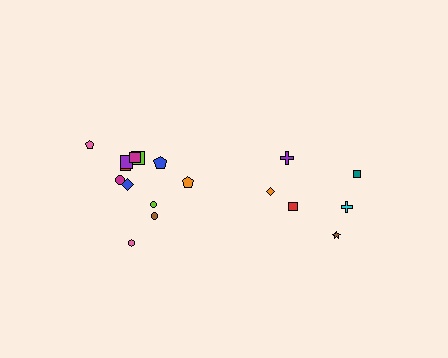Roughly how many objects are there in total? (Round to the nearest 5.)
Roughly 20 objects in total.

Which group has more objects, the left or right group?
The left group.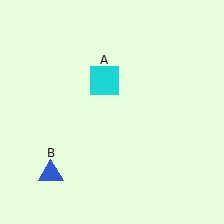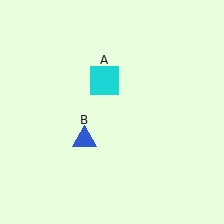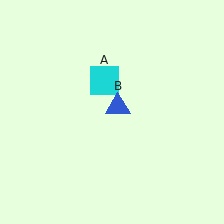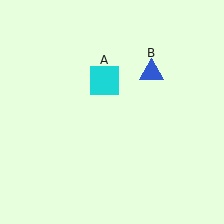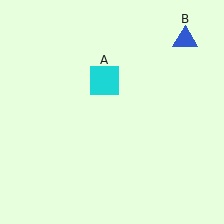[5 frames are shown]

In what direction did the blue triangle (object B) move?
The blue triangle (object B) moved up and to the right.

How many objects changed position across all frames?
1 object changed position: blue triangle (object B).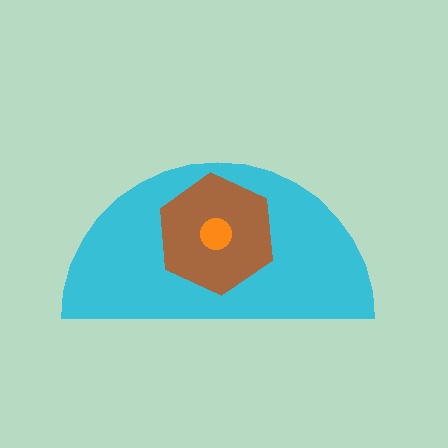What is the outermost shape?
The cyan semicircle.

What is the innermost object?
The orange circle.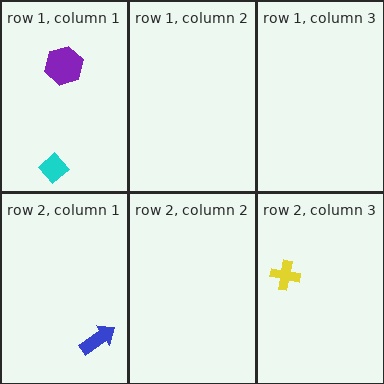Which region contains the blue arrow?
The row 2, column 1 region.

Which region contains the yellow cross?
The row 2, column 3 region.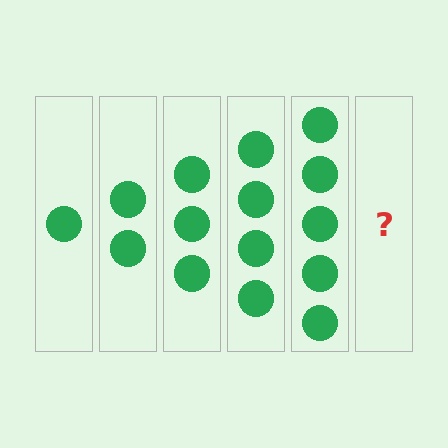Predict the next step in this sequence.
The next step is 6 circles.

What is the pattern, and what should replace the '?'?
The pattern is that each step adds one more circle. The '?' should be 6 circles.